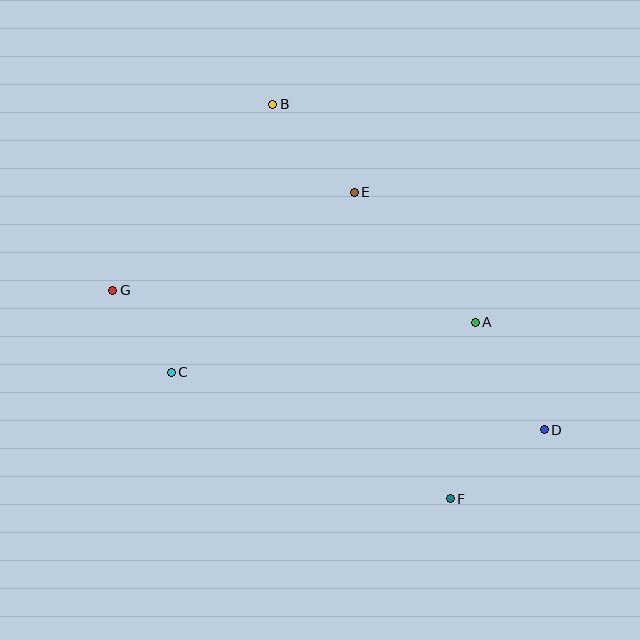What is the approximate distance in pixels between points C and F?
The distance between C and F is approximately 306 pixels.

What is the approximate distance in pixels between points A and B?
The distance between A and B is approximately 297 pixels.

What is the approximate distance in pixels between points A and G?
The distance between A and G is approximately 364 pixels.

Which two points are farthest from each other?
Points D and G are farthest from each other.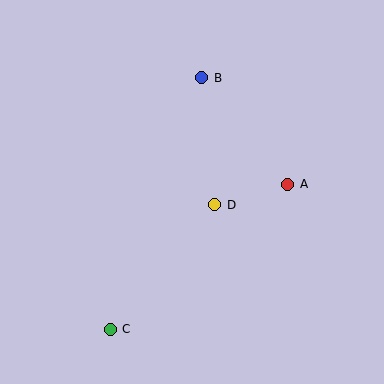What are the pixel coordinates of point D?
Point D is at (215, 205).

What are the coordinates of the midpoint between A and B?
The midpoint between A and B is at (245, 131).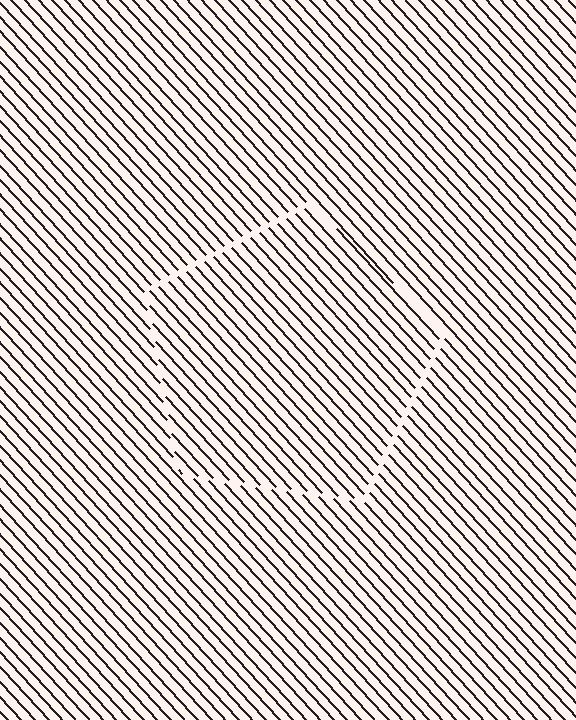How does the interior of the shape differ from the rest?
The interior of the shape contains the same grating, shifted by half a period — the contour is defined by the phase discontinuity where line-ends from the inner and outer gratings abut.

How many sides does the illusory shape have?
5 sides — the line-ends trace a pentagon.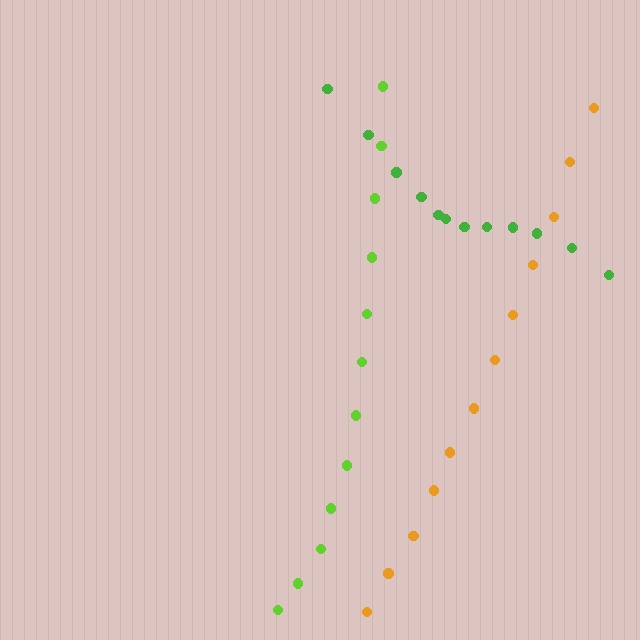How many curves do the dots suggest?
There are 3 distinct paths.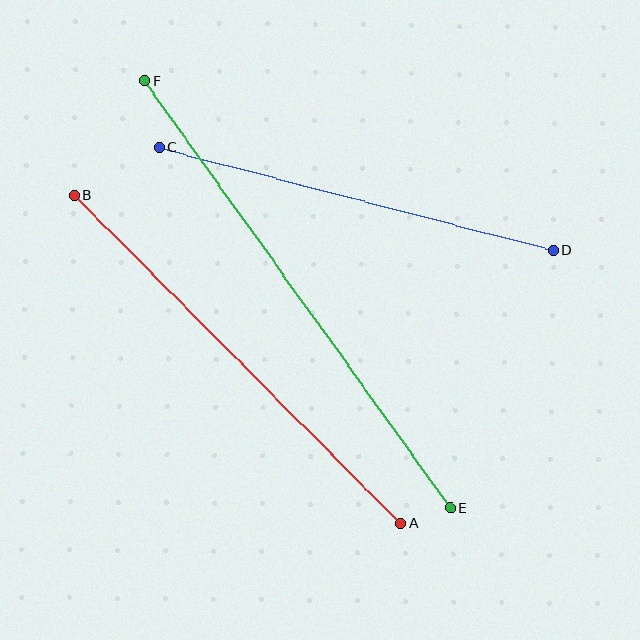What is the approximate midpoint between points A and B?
The midpoint is at approximately (238, 359) pixels.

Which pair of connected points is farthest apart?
Points E and F are farthest apart.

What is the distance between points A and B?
The distance is approximately 462 pixels.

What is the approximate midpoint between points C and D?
The midpoint is at approximately (356, 198) pixels.